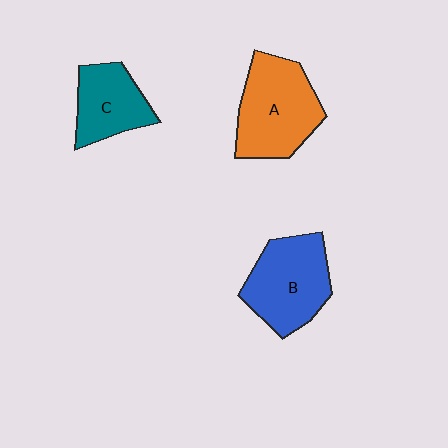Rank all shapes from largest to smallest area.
From largest to smallest: A (orange), B (blue), C (teal).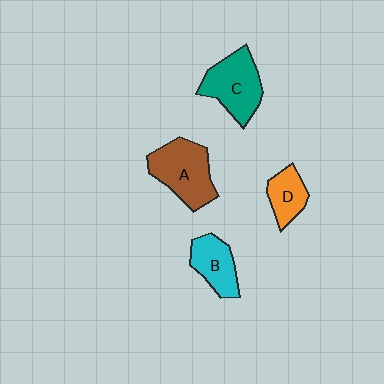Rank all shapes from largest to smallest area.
From largest to smallest: A (brown), C (teal), B (cyan), D (orange).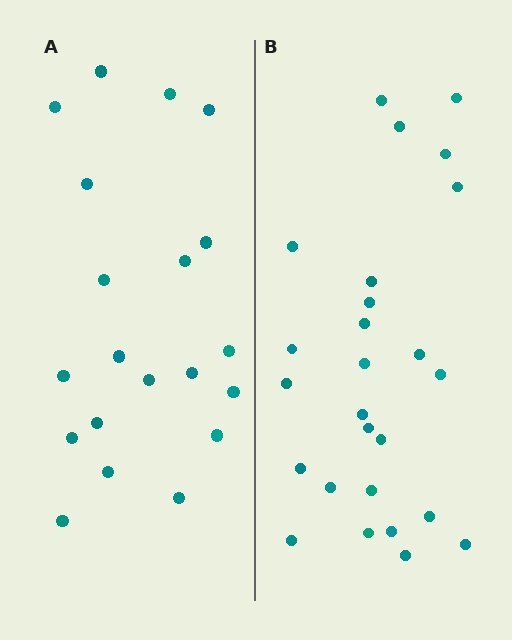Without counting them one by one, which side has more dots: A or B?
Region B (the right region) has more dots.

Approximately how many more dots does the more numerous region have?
Region B has about 6 more dots than region A.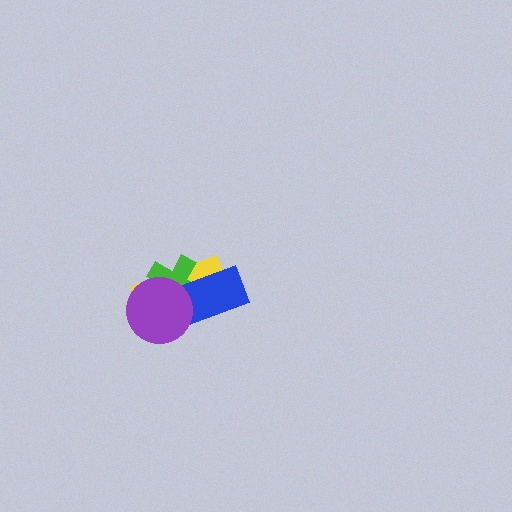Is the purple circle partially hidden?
No, no other shape covers it.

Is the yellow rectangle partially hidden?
Yes, it is partially covered by another shape.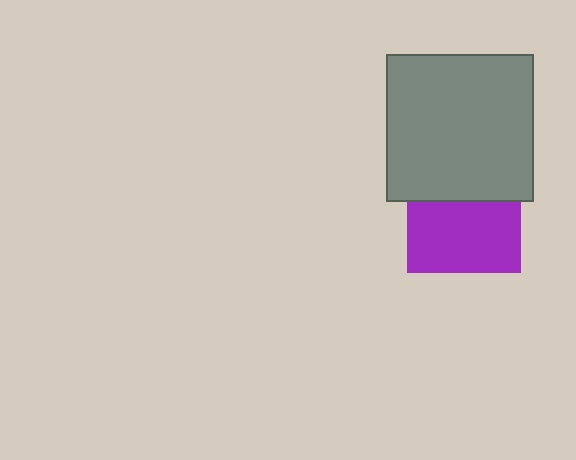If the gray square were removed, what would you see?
You would see the complete purple square.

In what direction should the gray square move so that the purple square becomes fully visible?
The gray square should move up. That is the shortest direction to clear the overlap and leave the purple square fully visible.